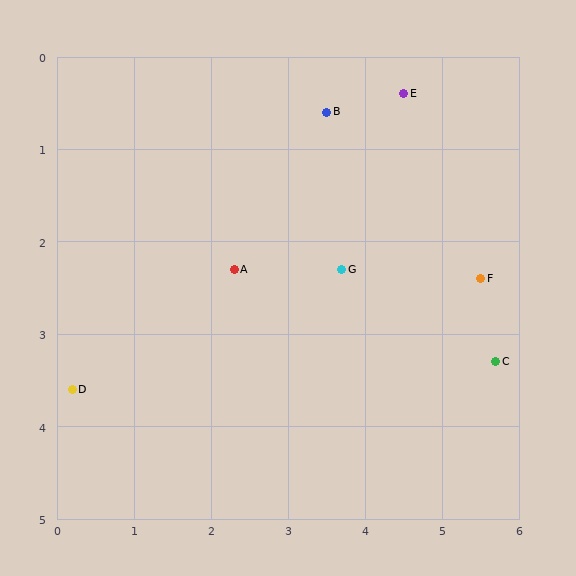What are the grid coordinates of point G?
Point G is at approximately (3.7, 2.3).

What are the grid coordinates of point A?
Point A is at approximately (2.3, 2.3).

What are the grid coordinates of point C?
Point C is at approximately (5.7, 3.3).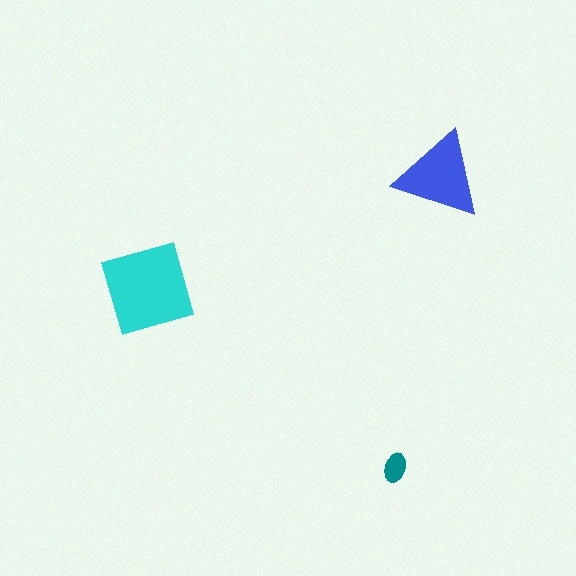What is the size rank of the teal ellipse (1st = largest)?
3rd.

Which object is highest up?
The blue triangle is topmost.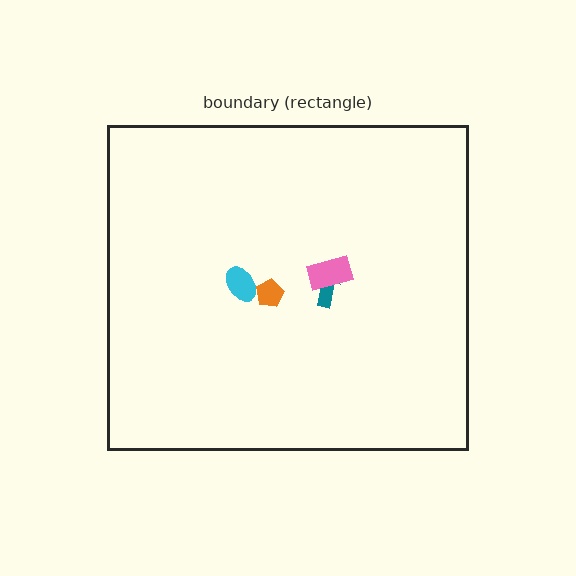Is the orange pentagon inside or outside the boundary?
Inside.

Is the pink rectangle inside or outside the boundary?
Inside.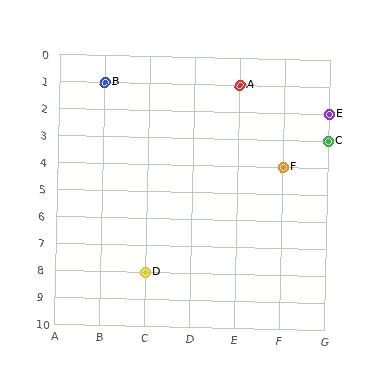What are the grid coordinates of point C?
Point C is at grid coordinates (G, 3).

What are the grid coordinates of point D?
Point D is at grid coordinates (C, 8).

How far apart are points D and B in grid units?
Points D and B are 1 column and 7 rows apart (about 7.1 grid units diagonally).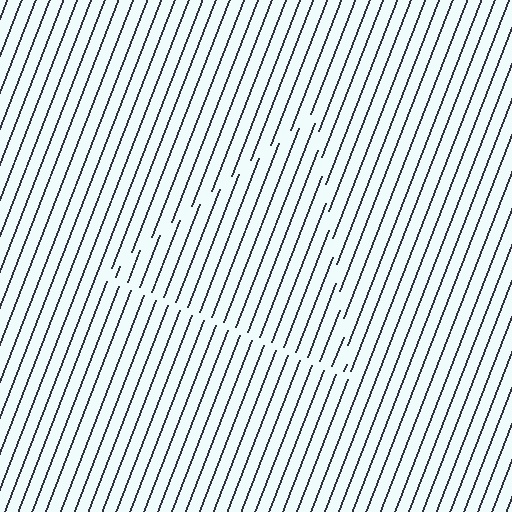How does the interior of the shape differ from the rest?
The interior of the shape contains the same grating, shifted by half a period — the contour is defined by the phase discontinuity where line-ends from the inner and outer gratings abut.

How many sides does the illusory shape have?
3 sides — the line-ends trace a triangle.